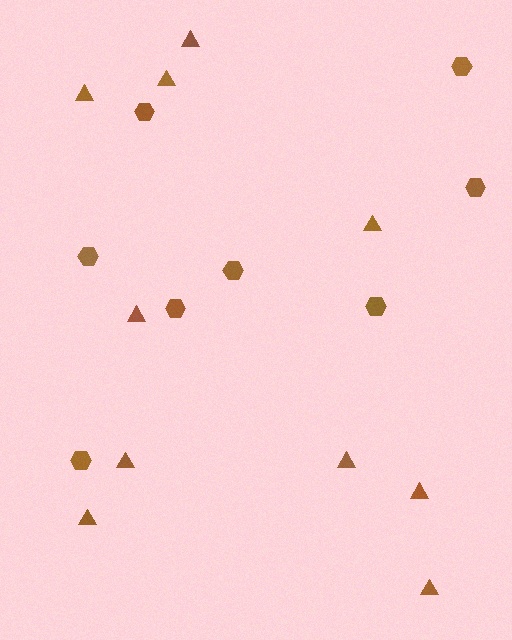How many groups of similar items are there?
There are 2 groups: one group of hexagons (8) and one group of triangles (10).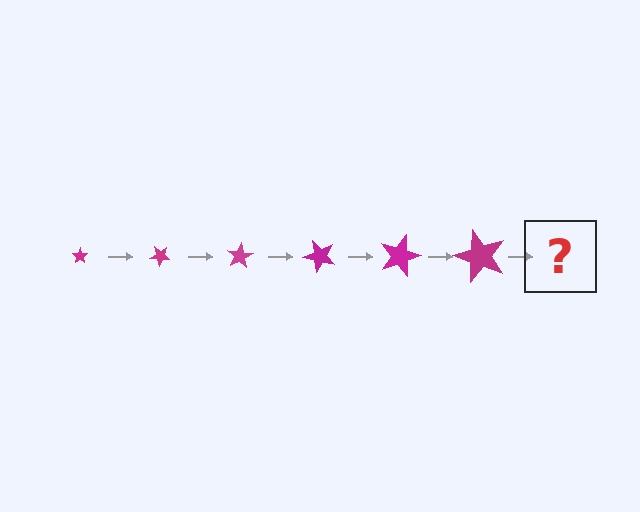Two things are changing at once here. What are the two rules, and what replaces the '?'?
The two rules are that the star grows larger each step and it rotates 40 degrees each step. The '?' should be a star, larger than the previous one and rotated 240 degrees from the start.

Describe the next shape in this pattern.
It should be a star, larger than the previous one and rotated 240 degrees from the start.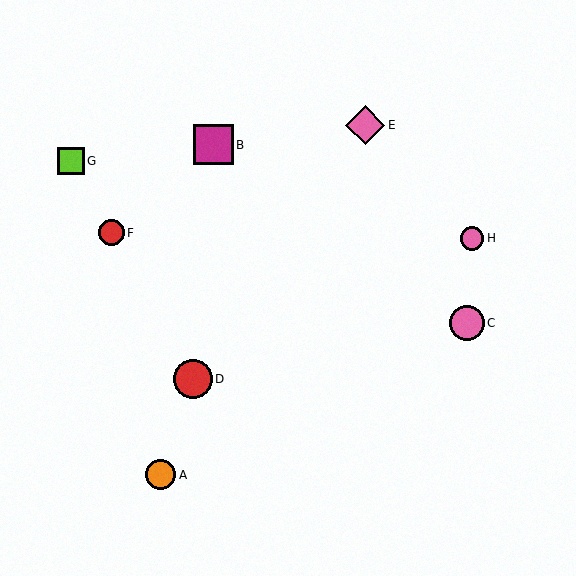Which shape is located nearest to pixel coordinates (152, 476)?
The orange circle (labeled A) at (161, 475) is nearest to that location.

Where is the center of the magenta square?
The center of the magenta square is at (214, 145).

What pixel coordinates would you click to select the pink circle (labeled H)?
Click at (472, 238) to select the pink circle H.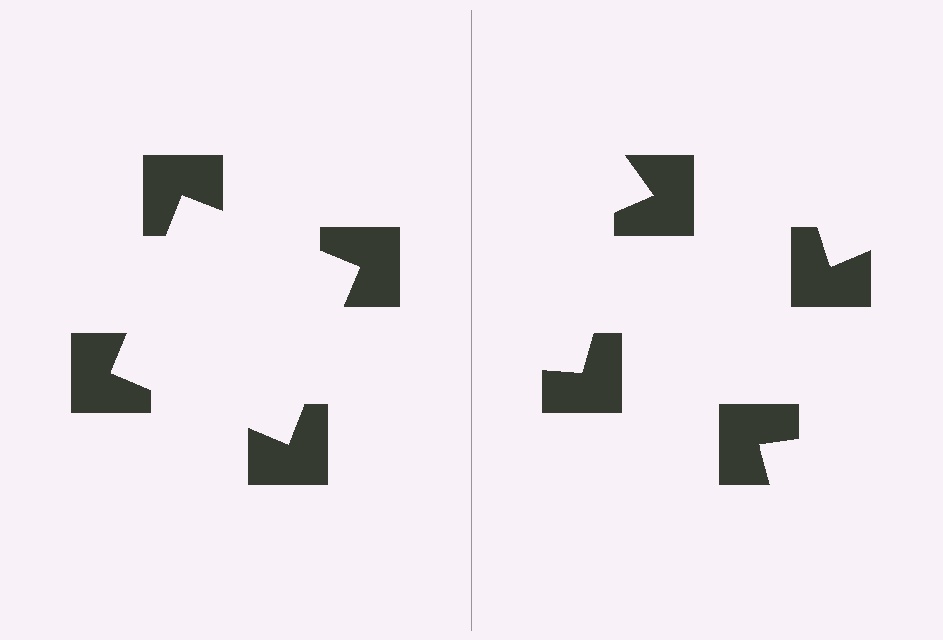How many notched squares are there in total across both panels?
8 — 4 on each side.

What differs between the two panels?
The notched squares are positioned identically on both sides; only the wedge orientations differ. On the left they align to a square; on the right they are misaligned.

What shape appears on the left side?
An illusory square.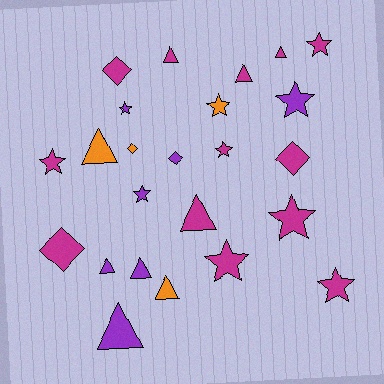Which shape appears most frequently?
Star, with 10 objects.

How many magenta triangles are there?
There are 4 magenta triangles.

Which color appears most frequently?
Magenta, with 13 objects.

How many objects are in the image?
There are 24 objects.